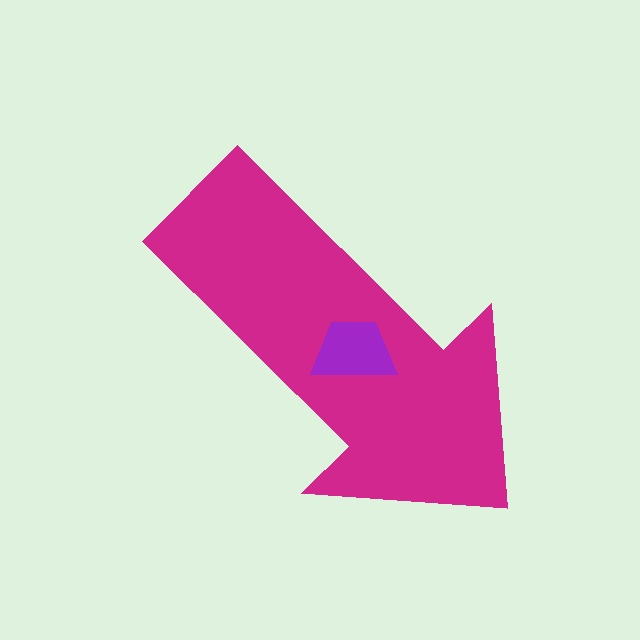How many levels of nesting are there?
2.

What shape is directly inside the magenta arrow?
The purple trapezoid.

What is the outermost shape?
The magenta arrow.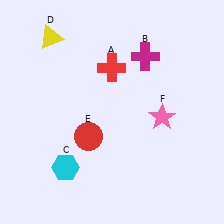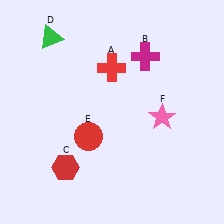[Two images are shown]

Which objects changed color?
C changed from cyan to red. D changed from yellow to green.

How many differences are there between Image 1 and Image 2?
There are 2 differences between the two images.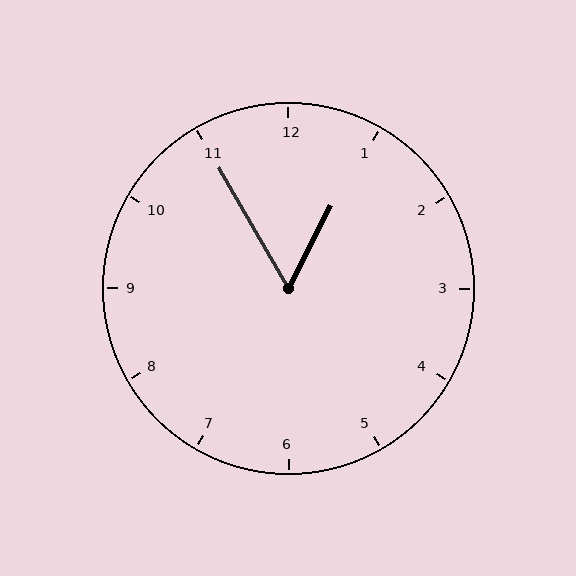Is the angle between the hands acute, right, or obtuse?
It is acute.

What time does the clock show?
12:55.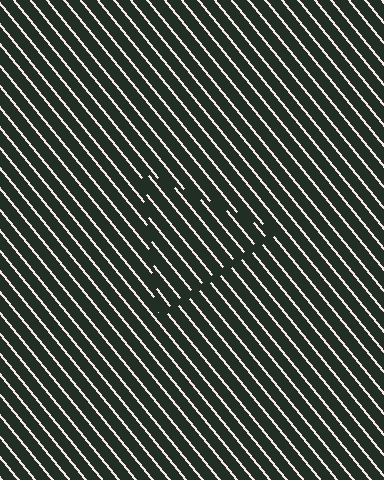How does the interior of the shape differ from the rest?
The interior of the shape contains the same grating, shifted by half a period — the contour is defined by the phase discontinuity where line-ends from the inner and outer gratings abut.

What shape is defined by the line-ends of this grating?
An illusory triangle. The interior of the shape contains the same grating, shifted by half a period — the contour is defined by the phase discontinuity where line-ends from the inner and outer gratings abut.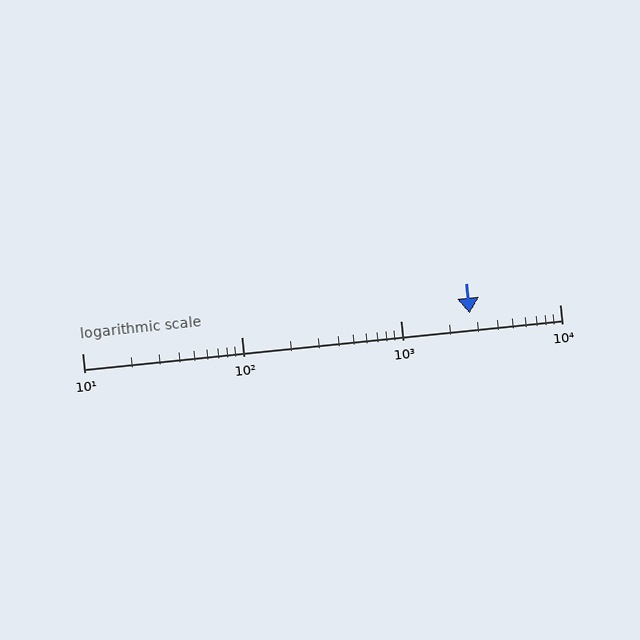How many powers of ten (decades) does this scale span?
The scale spans 3 decades, from 10 to 10000.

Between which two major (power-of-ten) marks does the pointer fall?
The pointer is between 1000 and 10000.